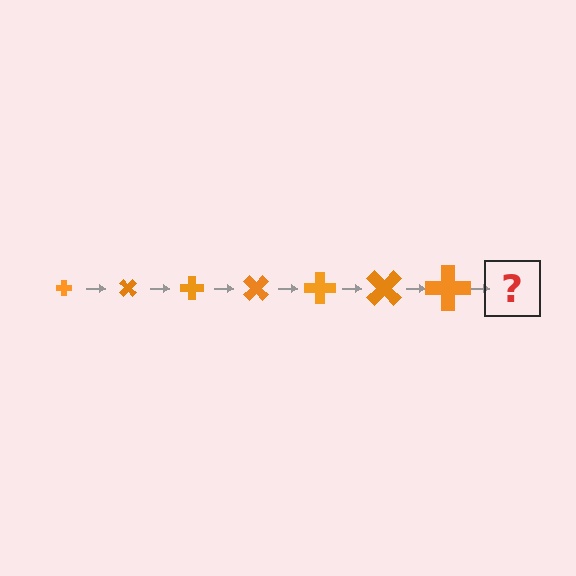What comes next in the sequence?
The next element should be a cross, larger than the previous one and rotated 315 degrees from the start.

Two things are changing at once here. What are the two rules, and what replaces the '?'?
The two rules are that the cross grows larger each step and it rotates 45 degrees each step. The '?' should be a cross, larger than the previous one and rotated 315 degrees from the start.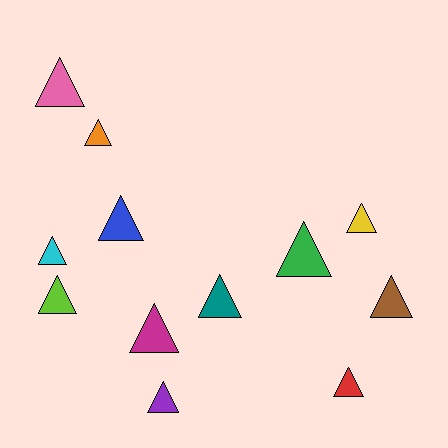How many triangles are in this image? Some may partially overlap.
There are 12 triangles.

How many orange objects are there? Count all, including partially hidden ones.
There is 1 orange object.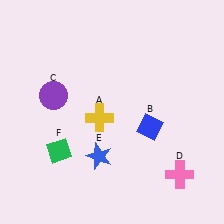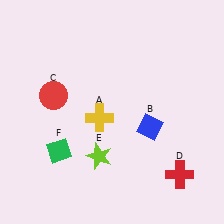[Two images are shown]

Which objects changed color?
C changed from purple to red. D changed from pink to red. E changed from blue to lime.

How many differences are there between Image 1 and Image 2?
There are 3 differences between the two images.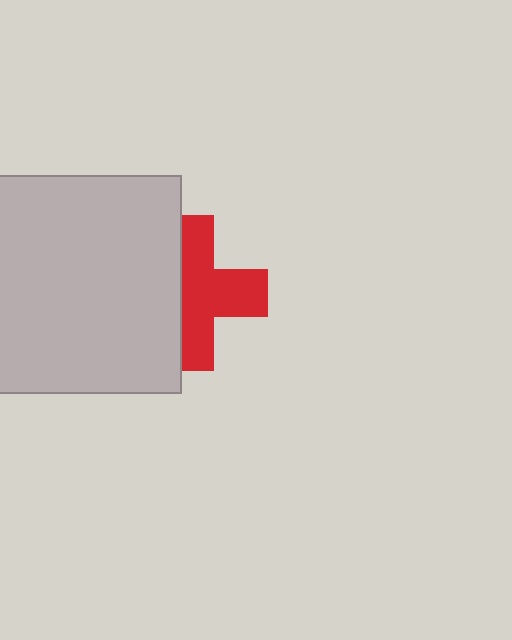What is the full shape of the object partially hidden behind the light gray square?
The partially hidden object is a red cross.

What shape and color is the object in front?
The object in front is a light gray square.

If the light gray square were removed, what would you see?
You would see the complete red cross.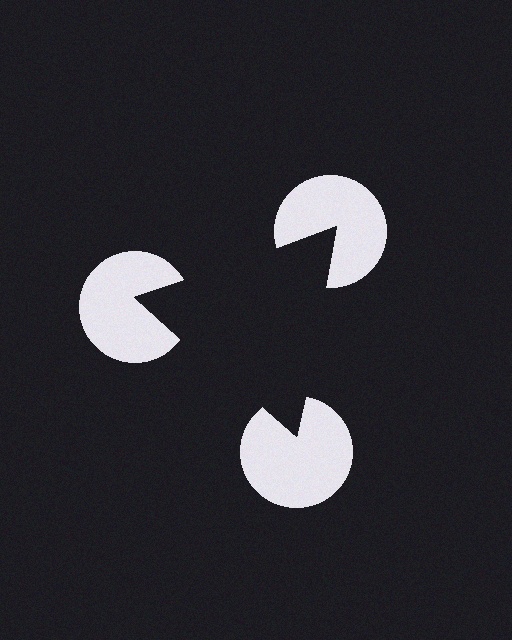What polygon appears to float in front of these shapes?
An illusory triangle — its edges are inferred from the aligned wedge cuts in the pac-man discs, not physically drawn.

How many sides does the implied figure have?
3 sides.